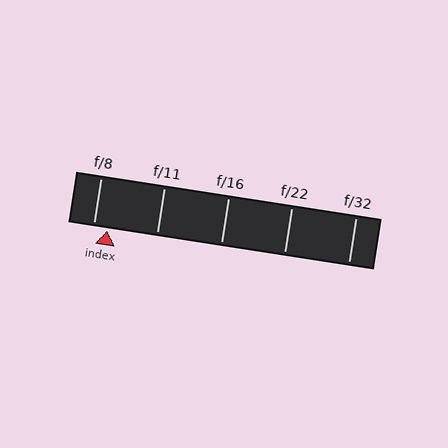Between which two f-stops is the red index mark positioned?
The index mark is between f/8 and f/11.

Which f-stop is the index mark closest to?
The index mark is closest to f/8.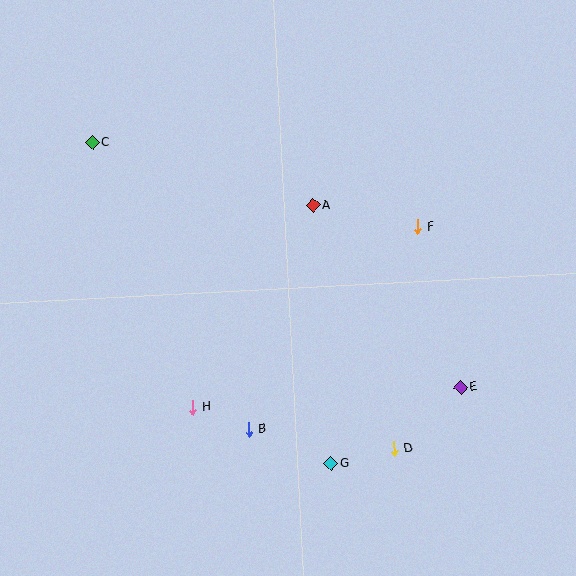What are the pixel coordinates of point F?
Point F is at (418, 227).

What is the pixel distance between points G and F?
The distance between G and F is 252 pixels.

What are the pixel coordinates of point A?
Point A is at (313, 205).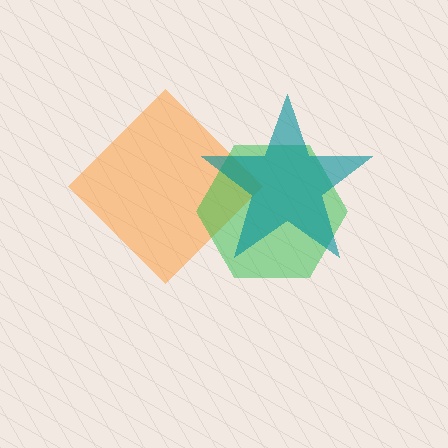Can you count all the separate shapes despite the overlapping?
Yes, there are 3 separate shapes.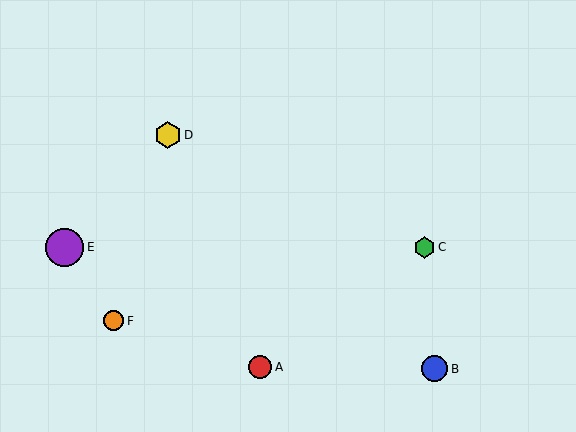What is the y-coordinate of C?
Object C is at y≈247.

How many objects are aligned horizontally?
2 objects (C, E) are aligned horizontally.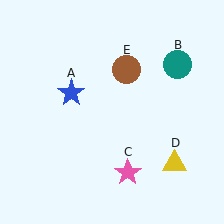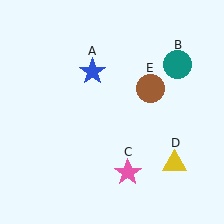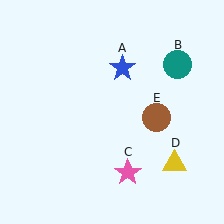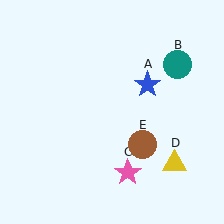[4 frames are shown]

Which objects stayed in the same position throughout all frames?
Teal circle (object B) and pink star (object C) and yellow triangle (object D) remained stationary.